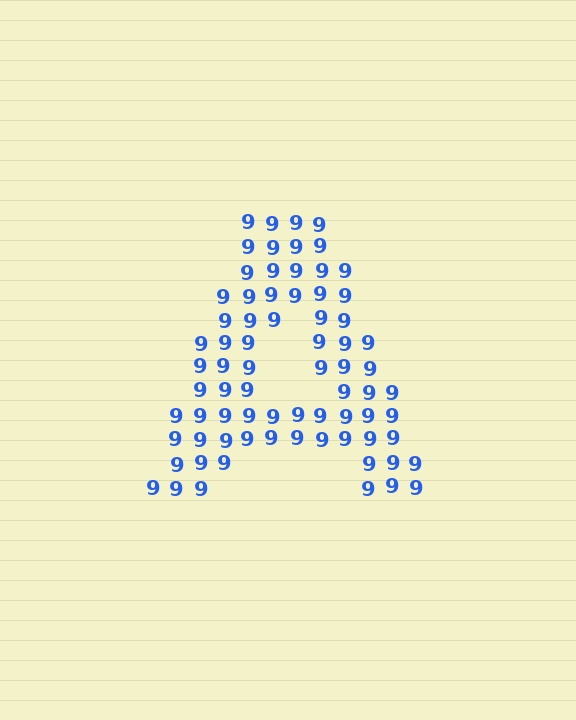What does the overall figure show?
The overall figure shows the letter A.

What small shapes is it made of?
It is made of small digit 9's.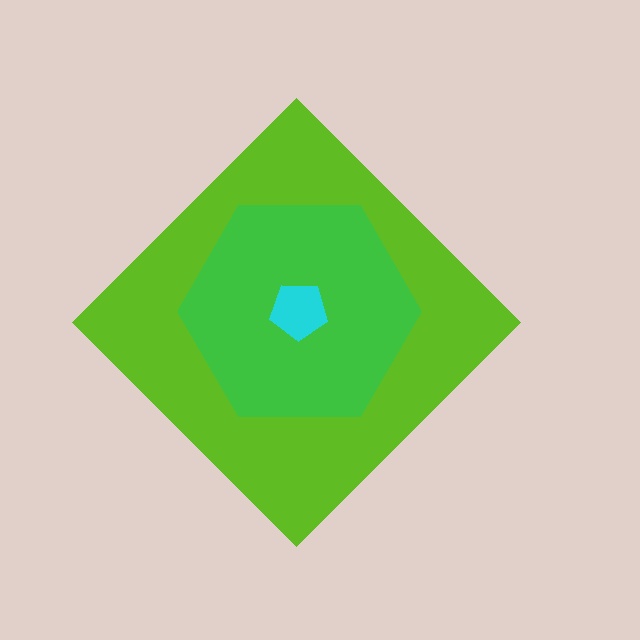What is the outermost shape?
The lime diamond.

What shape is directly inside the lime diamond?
The green hexagon.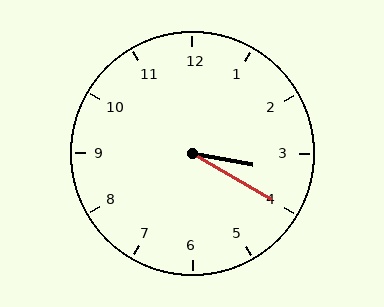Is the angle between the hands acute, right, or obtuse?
It is acute.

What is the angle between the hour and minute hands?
Approximately 20 degrees.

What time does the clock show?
3:20.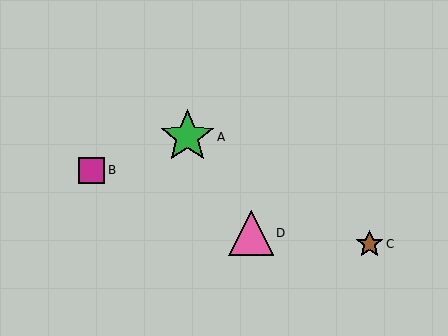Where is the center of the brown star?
The center of the brown star is at (370, 244).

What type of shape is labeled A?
Shape A is a green star.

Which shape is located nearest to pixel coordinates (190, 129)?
The green star (labeled A) at (187, 137) is nearest to that location.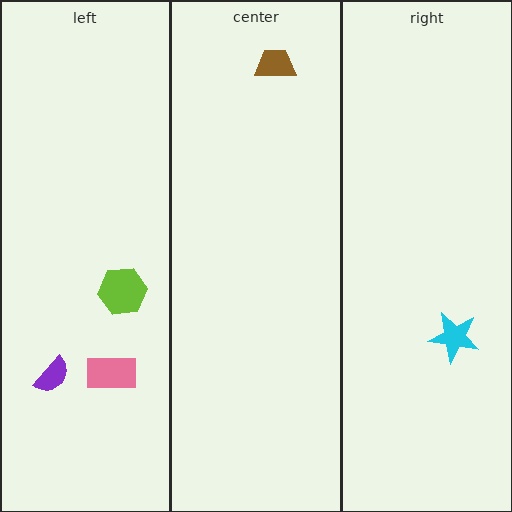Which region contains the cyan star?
The right region.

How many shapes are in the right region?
1.